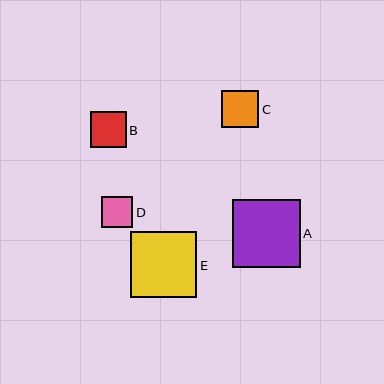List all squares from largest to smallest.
From largest to smallest: A, E, C, B, D.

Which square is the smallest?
Square D is the smallest with a size of approximately 31 pixels.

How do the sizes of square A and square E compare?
Square A and square E are approximately the same size.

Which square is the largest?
Square A is the largest with a size of approximately 67 pixels.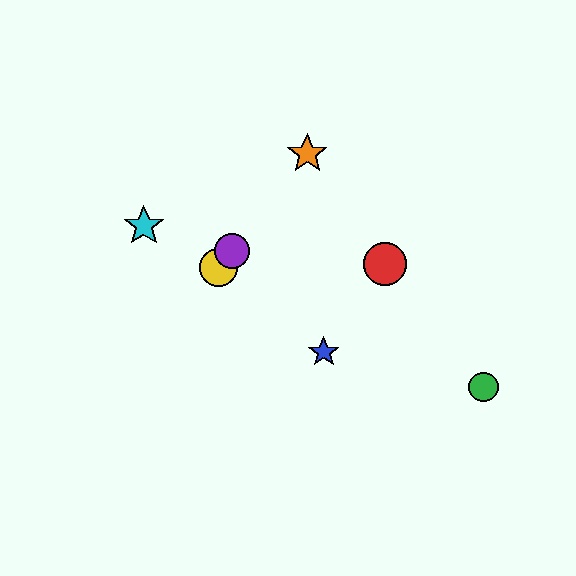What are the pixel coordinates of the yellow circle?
The yellow circle is at (219, 268).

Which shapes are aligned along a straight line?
The yellow circle, the purple circle, the orange star are aligned along a straight line.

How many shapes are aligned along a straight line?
3 shapes (the yellow circle, the purple circle, the orange star) are aligned along a straight line.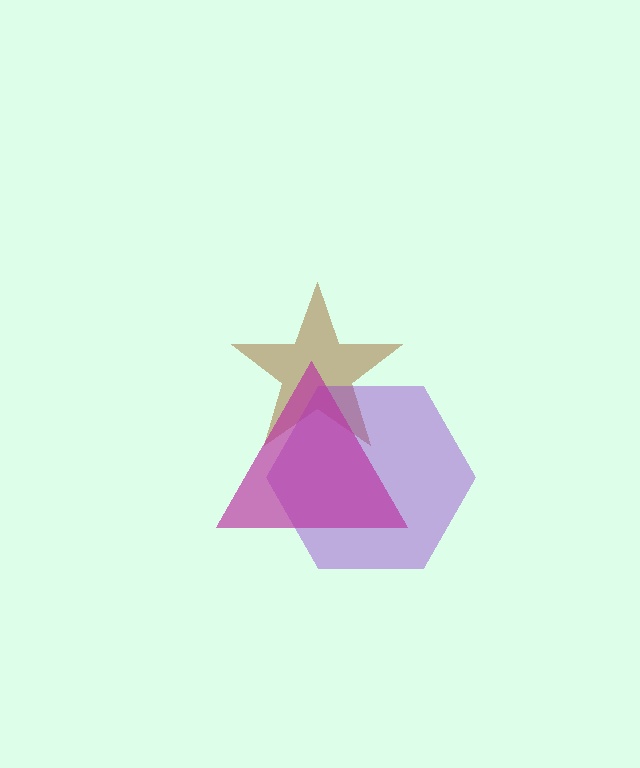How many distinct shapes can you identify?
There are 3 distinct shapes: a brown star, a purple hexagon, a magenta triangle.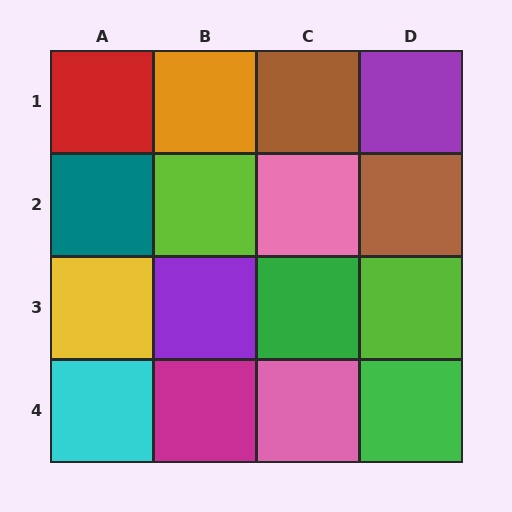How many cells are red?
1 cell is red.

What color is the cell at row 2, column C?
Pink.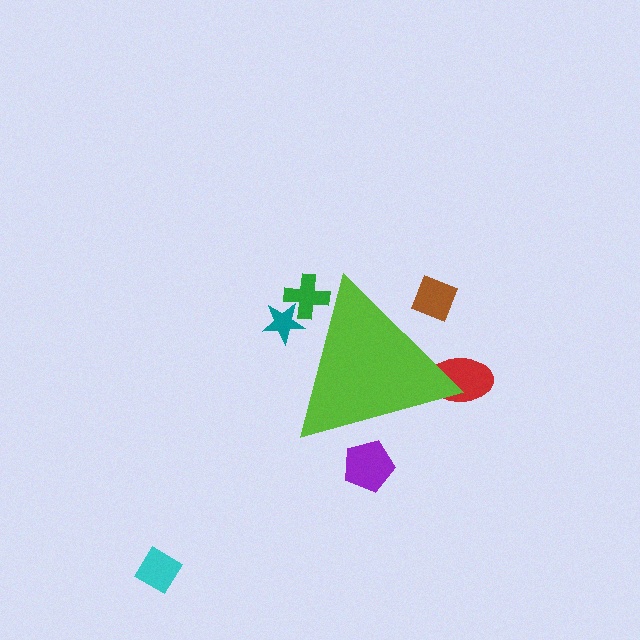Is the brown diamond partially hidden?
Yes, the brown diamond is partially hidden behind the lime triangle.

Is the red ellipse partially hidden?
Yes, the red ellipse is partially hidden behind the lime triangle.